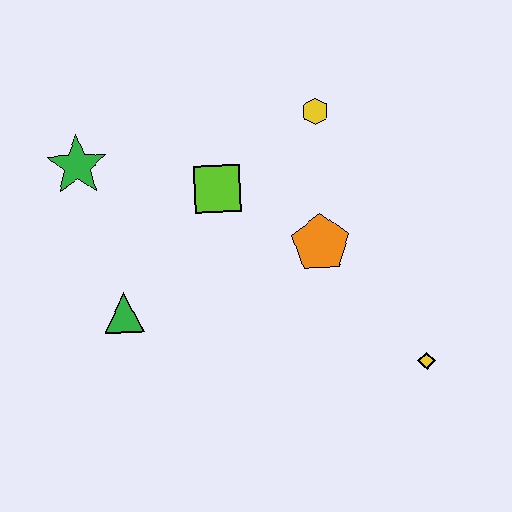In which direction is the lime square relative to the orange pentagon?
The lime square is to the left of the orange pentagon.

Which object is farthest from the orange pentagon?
The green star is farthest from the orange pentagon.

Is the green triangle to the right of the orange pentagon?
No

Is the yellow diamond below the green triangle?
Yes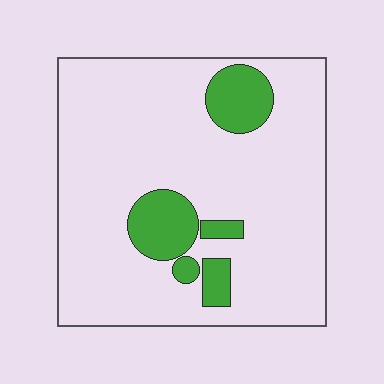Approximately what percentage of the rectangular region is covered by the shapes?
Approximately 15%.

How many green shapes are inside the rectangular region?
5.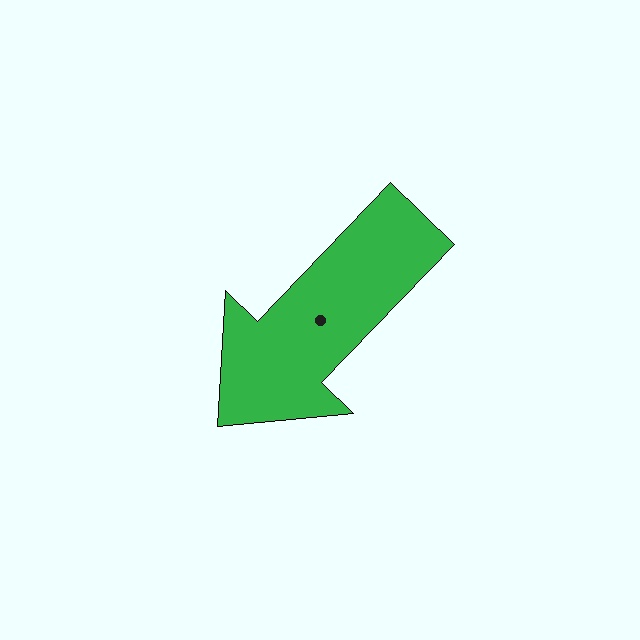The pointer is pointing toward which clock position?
Roughly 7 o'clock.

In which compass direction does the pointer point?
Southwest.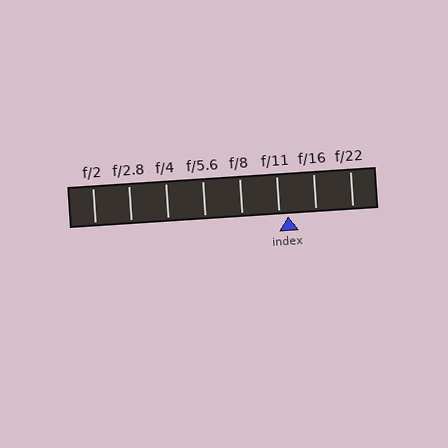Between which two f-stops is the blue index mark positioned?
The index mark is between f/11 and f/16.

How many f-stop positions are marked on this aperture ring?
There are 8 f-stop positions marked.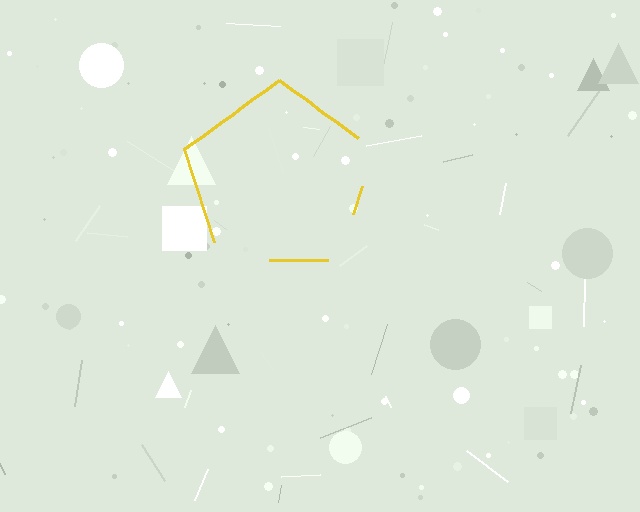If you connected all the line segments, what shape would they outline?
They would outline a pentagon.